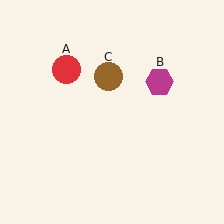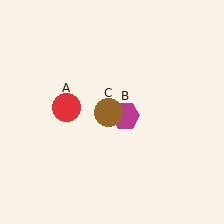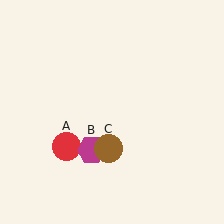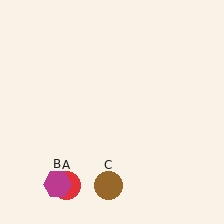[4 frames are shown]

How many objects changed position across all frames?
3 objects changed position: red circle (object A), magenta hexagon (object B), brown circle (object C).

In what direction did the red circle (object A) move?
The red circle (object A) moved down.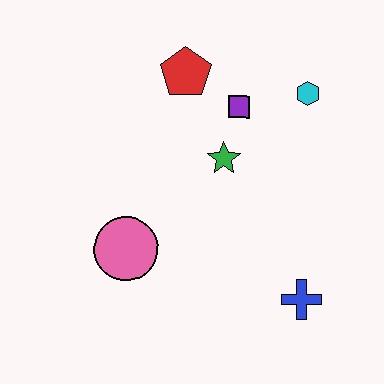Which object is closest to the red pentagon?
The purple square is closest to the red pentagon.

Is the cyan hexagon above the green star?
Yes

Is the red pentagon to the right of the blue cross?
No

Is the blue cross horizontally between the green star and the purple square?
No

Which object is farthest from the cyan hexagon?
The pink circle is farthest from the cyan hexagon.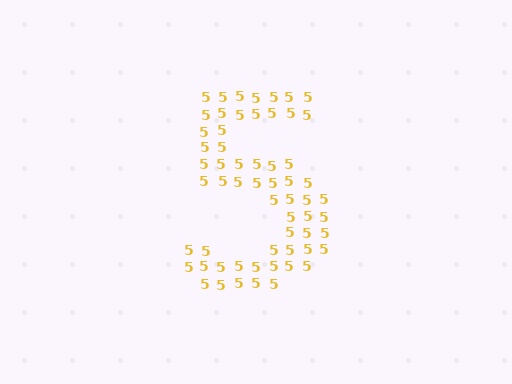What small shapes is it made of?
It is made of small digit 5's.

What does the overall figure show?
The overall figure shows the digit 5.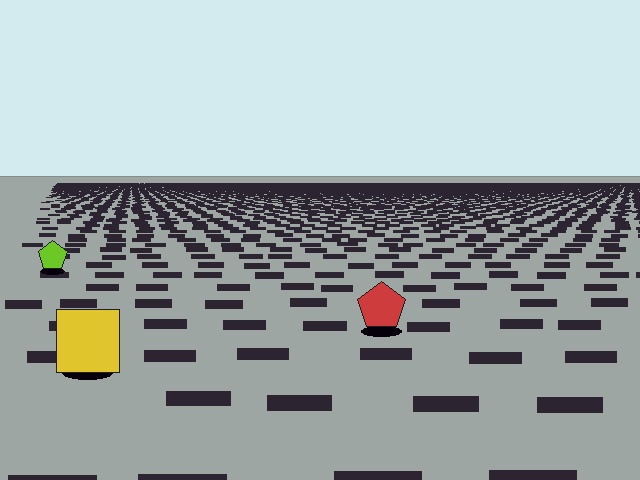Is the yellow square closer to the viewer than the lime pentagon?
Yes. The yellow square is closer — you can tell from the texture gradient: the ground texture is coarser near it.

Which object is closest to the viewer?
The yellow square is closest. The texture marks near it are larger and more spread out.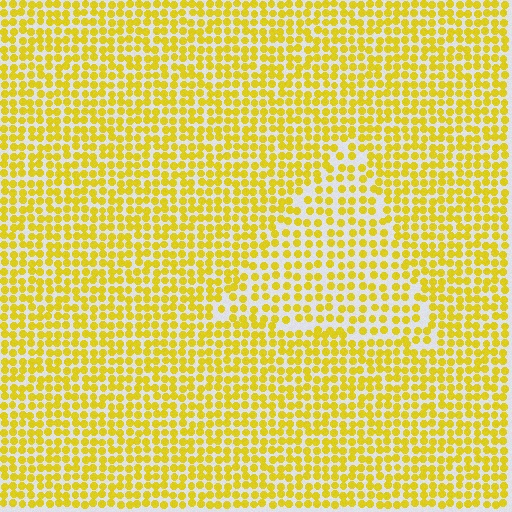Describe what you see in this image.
The image contains small yellow elements arranged at two different densities. A triangle-shaped region is visible where the elements are less densely packed than the surrounding area.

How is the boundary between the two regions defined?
The boundary is defined by a change in element density (approximately 1.5x ratio). All elements are the same color, size, and shape.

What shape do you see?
I see a triangle.